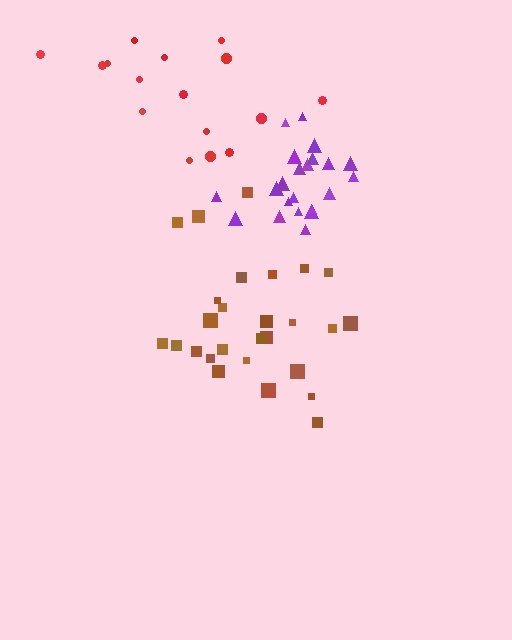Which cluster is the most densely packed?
Purple.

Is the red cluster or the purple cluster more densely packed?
Purple.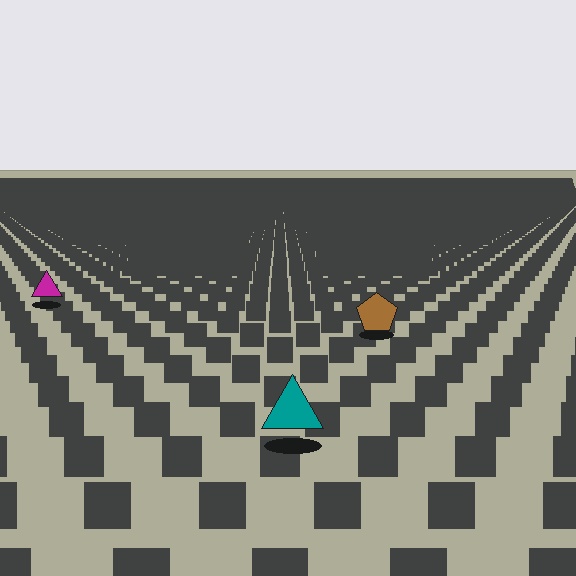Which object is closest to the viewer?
The teal triangle is closest. The texture marks near it are larger and more spread out.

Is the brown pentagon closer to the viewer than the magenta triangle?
Yes. The brown pentagon is closer — you can tell from the texture gradient: the ground texture is coarser near it.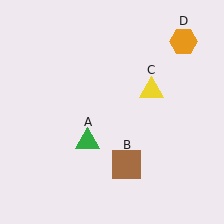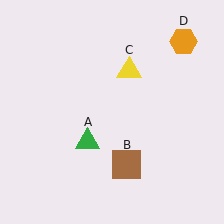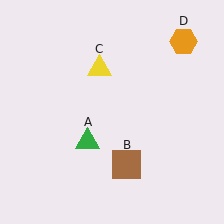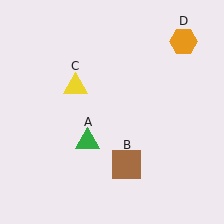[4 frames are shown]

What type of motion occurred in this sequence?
The yellow triangle (object C) rotated counterclockwise around the center of the scene.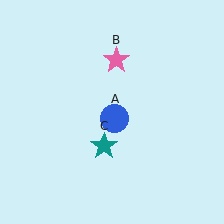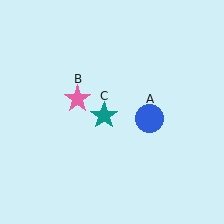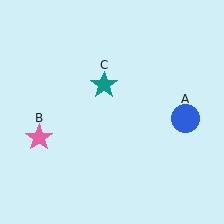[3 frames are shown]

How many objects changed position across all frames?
3 objects changed position: blue circle (object A), pink star (object B), teal star (object C).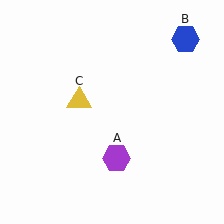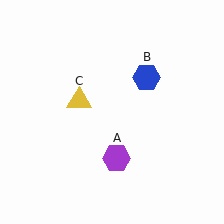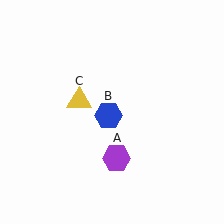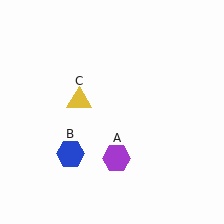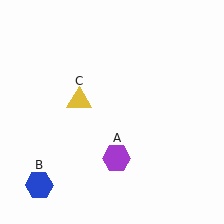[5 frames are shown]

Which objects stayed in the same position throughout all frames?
Purple hexagon (object A) and yellow triangle (object C) remained stationary.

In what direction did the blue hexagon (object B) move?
The blue hexagon (object B) moved down and to the left.